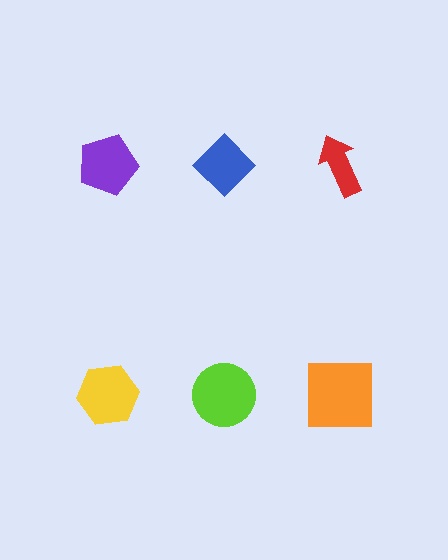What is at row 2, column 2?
A lime circle.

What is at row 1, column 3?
A red arrow.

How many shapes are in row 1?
3 shapes.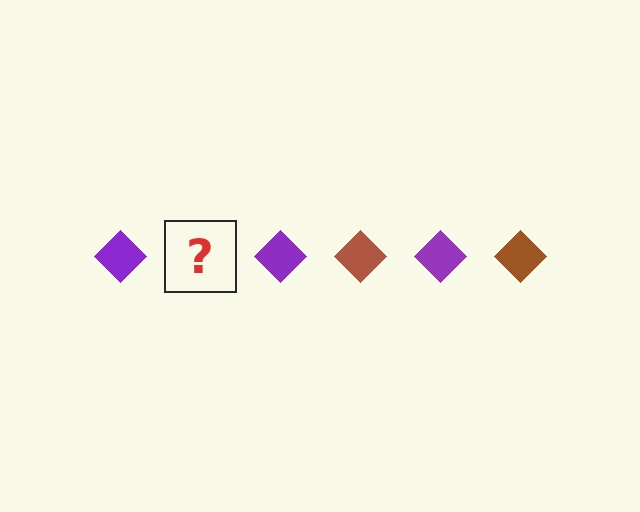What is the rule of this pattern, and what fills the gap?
The rule is that the pattern cycles through purple, brown diamonds. The gap should be filled with a brown diamond.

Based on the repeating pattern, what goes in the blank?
The blank should be a brown diamond.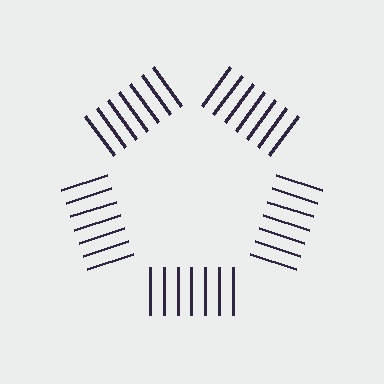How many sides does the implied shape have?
5 sides — the line-ends trace a pentagon.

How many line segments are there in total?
35 — 7 along each of the 5 edges.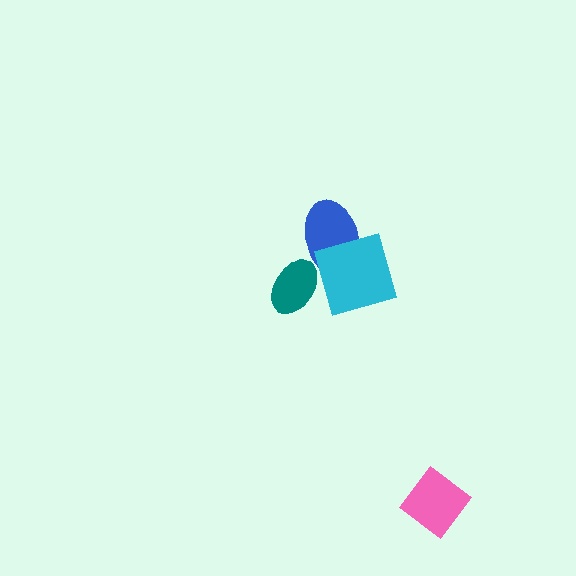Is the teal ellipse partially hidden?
Yes, it is partially covered by another shape.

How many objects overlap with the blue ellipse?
2 objects overlap with the blue ellipse.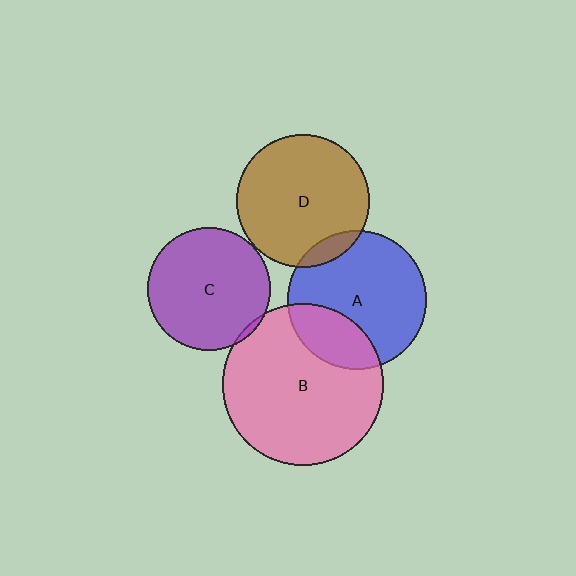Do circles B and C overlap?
Yes.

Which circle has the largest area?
Circle B (pink).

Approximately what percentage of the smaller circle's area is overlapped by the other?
Approximately 5%.